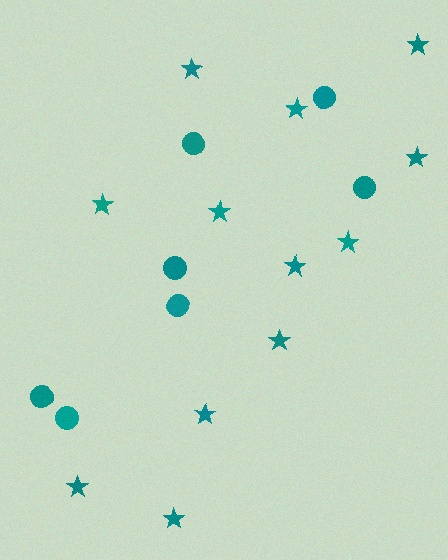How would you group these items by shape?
There are 2 groups: one group of circles (7) and one group of stars (12).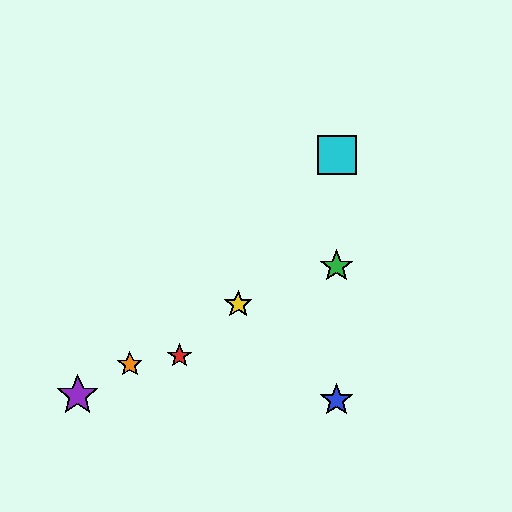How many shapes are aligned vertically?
3 shapes (the blue star, the green star, the cyan square) are aligned vertically.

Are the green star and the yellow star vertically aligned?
No, the green star is at x≈337 and the yellow star is at x≈238.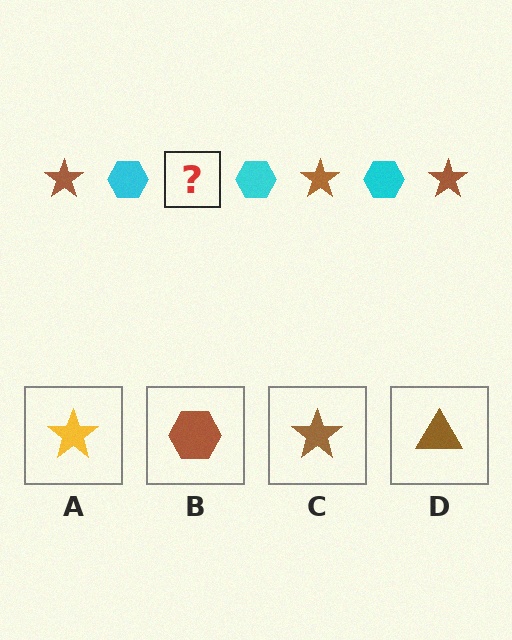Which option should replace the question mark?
Option C.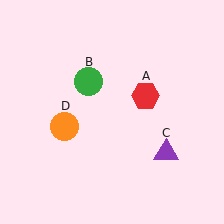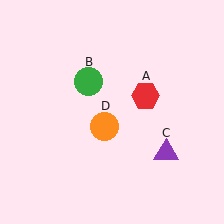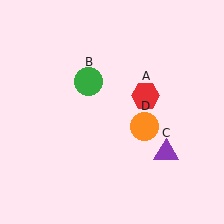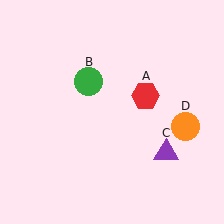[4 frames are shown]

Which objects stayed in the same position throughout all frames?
Red hexagon (object A) and green circle (object B) and purple triangle (object C) remained stationary.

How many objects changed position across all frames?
1 object changed position: orange circle (object D).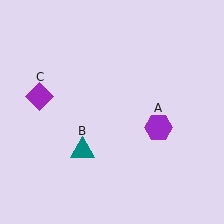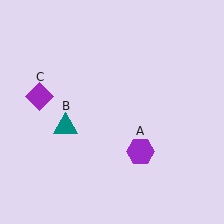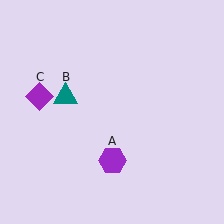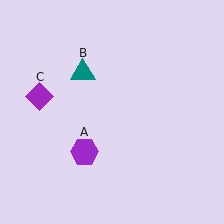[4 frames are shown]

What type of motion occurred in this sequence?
The purple hexagon (object A), teal triangle (object B) rotated clockwise around the center of the scene.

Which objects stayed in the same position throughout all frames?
Purple diamond (object C) remained stationary.